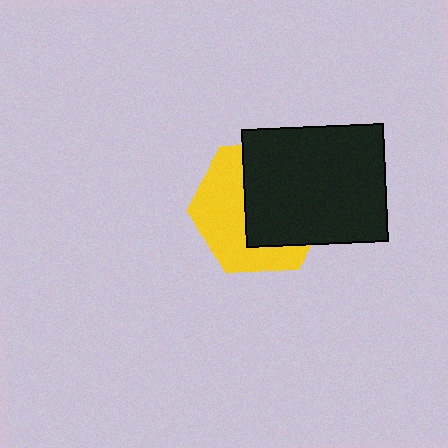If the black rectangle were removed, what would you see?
You would see the complete yellow hexagon.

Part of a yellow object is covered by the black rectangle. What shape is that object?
It is a hexagon.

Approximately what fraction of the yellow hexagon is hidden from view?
Roughly 53% of the yellow hexagon is hidden behind the black rectangle.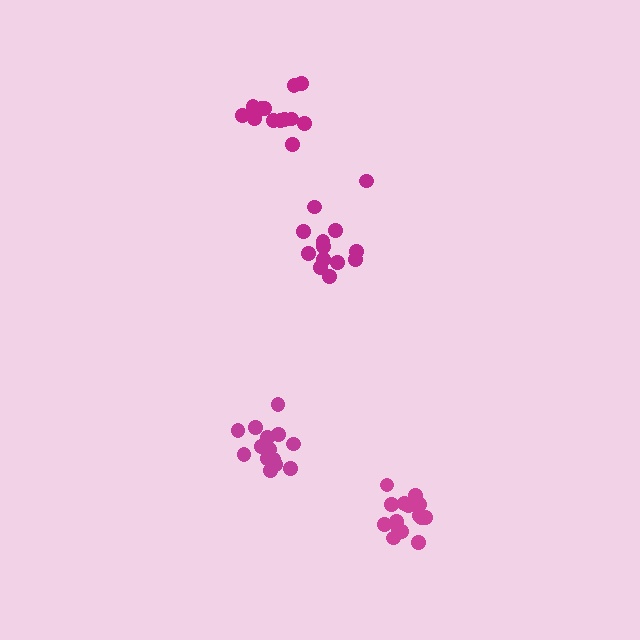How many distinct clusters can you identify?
There are 4 distinct clusters.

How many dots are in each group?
Group 1: 13 dots, Group 2: 15 dots, Group 3: 15 dots, Group 4: 13 dots (56 total).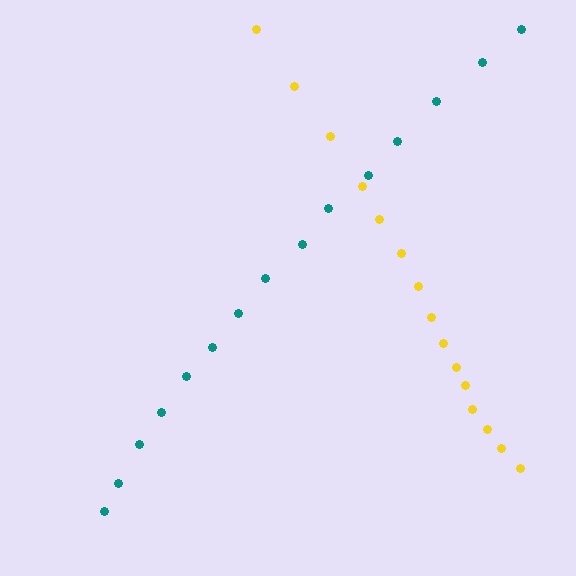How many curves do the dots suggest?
There are 2 distinct paths.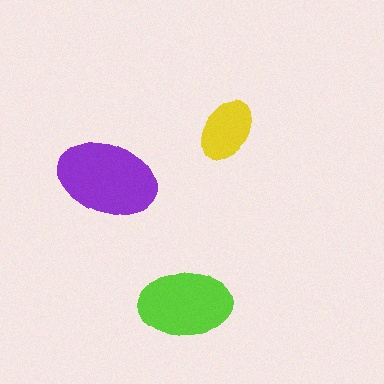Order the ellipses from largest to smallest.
the purple one, the lime one, the yellow one.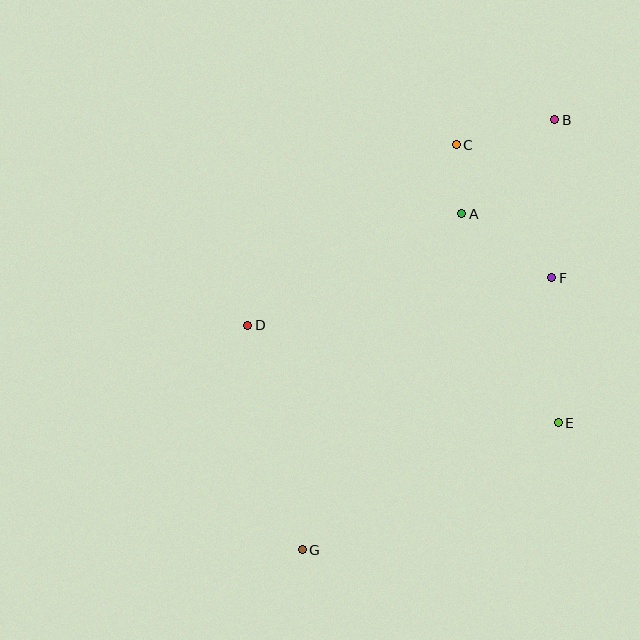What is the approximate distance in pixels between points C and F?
The distance between C and F is approximately 164 pixels.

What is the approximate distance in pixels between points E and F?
The distance between E and F is approximately 145 pixels.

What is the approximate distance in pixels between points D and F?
The distance between D and F is approximately 307 pixels.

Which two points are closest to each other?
Points A and C are closest to each other.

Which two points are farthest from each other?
Points B and G are farthest from each other.